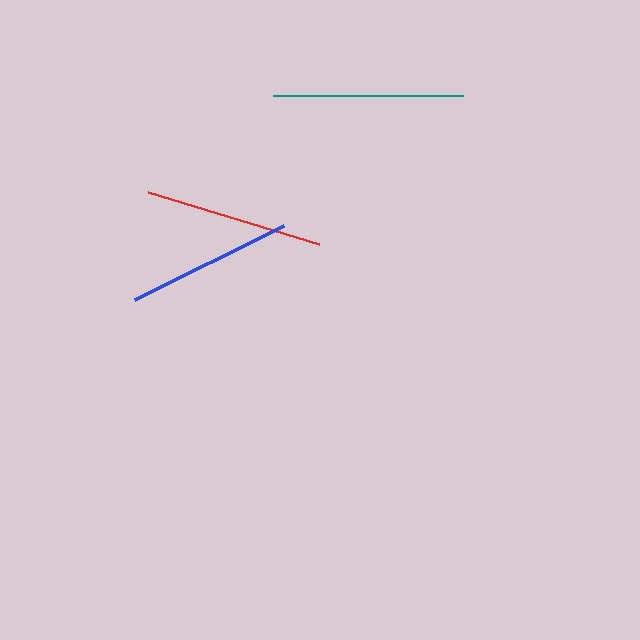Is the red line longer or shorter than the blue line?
The red line is longer than the blue line.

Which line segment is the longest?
The teal line is the longest at approximately 190 pixels.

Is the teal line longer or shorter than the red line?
The teal line is longer than the red line.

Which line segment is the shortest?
The blue line is the shortest at approximately 167 pixels.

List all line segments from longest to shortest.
From longest to shortest: teal, red, blue.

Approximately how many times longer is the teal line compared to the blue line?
The teal line is approximately 1.1 times the length of the blue line.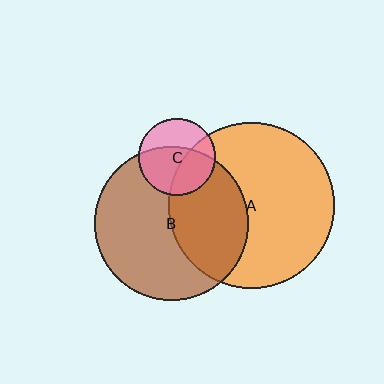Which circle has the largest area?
Circle A (orange).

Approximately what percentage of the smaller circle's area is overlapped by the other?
Approximately 60%.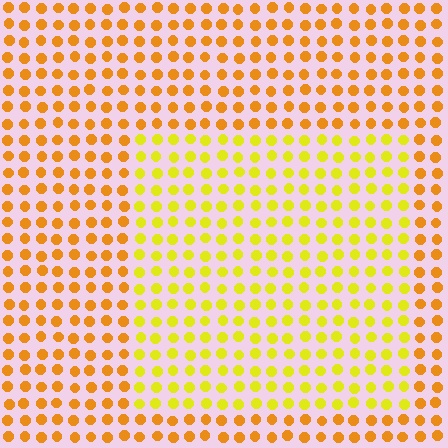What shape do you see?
I see a rectangle.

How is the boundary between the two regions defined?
The boundary is defined purely by a slight shift in hue (about 29 degrees). Spacing, size, and orientation are identical on both sides.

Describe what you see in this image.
The image is filled with small orange elements in a uniform arrangement. A rectangle-shaped region is visible where the elements are tinted to a slightly different hue, forming a subtle color boundary.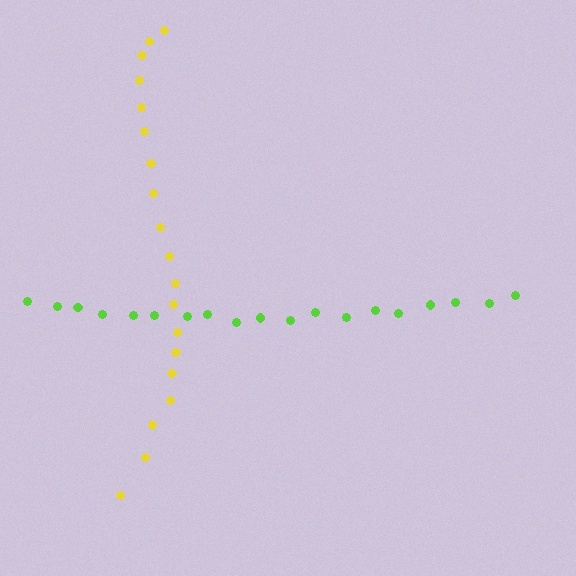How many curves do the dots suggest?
There are 2 distinct paths.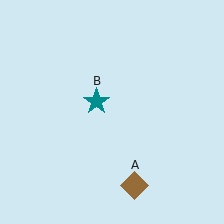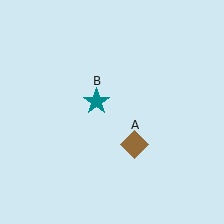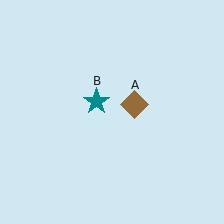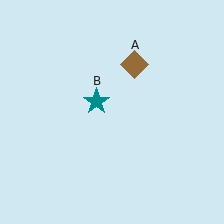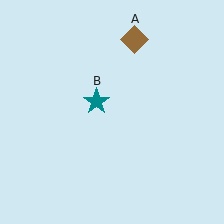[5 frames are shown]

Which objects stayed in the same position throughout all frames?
Teal star (object B) remained stationary.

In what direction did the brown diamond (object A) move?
The brown diamond (object A) moved up.